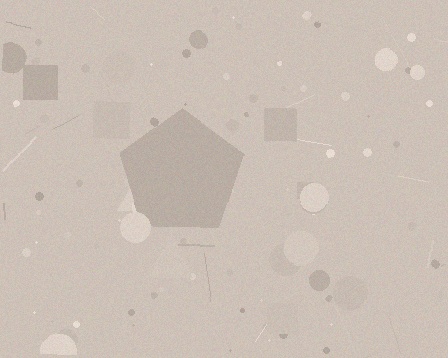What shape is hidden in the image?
A pentagon is hidden in the image.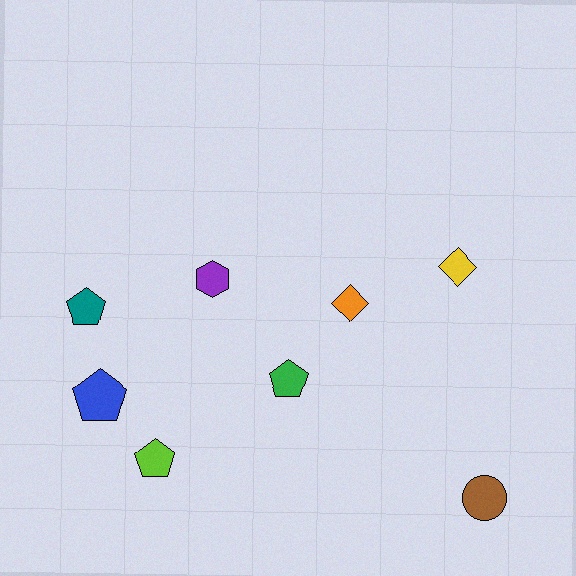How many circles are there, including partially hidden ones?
There is 1 circle.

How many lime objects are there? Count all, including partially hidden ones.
There is 1 lime object.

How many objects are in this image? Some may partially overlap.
There are 8 objects.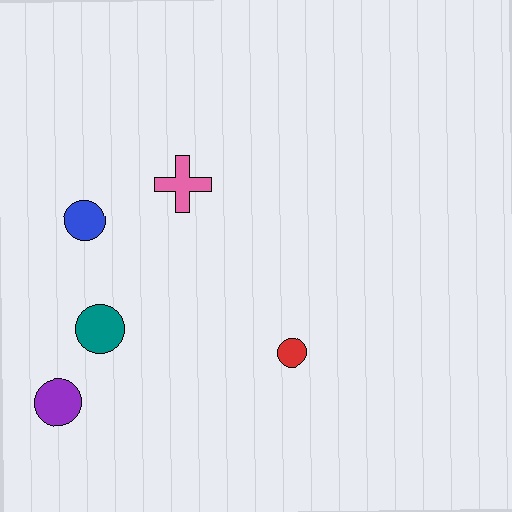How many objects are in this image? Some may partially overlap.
There are 5 objects.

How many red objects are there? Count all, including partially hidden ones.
There is 1 red object.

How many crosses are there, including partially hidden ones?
There is 1 cross.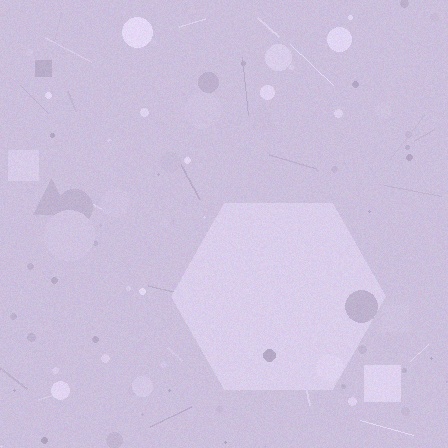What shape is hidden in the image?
A hexagon is hidden in the image.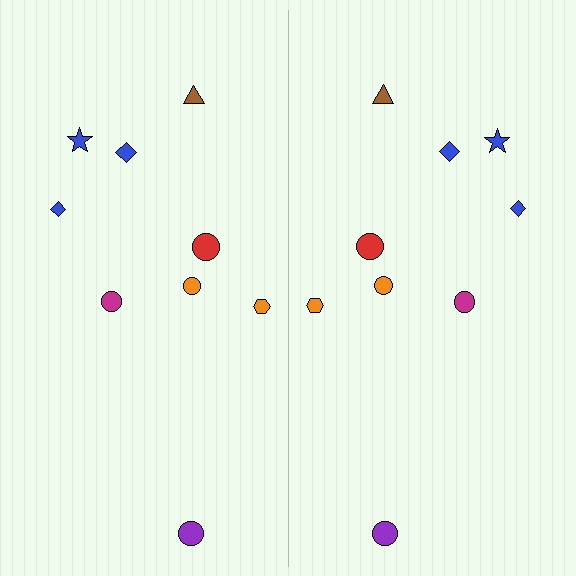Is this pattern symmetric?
Yes, this pattern has bilateral (reflection) symmetry.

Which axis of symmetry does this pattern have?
The pattern has a vertical axis of symmetry running through the center of the image.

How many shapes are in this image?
There are 18 shapes in this image.